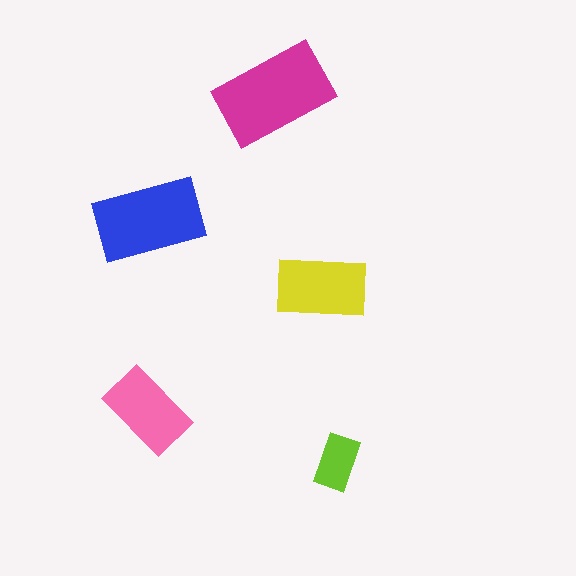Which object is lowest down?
The lime rectangle is bottommost.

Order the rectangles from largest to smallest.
the magenta one, the blue one, the yellow one, the pink one, the lime one.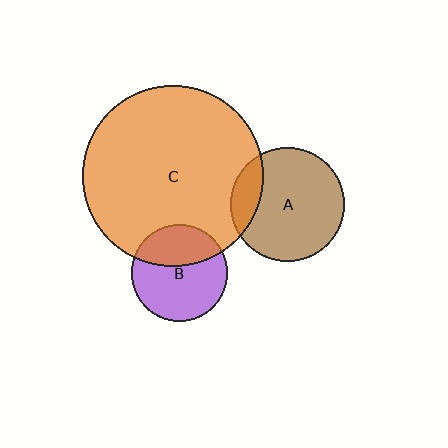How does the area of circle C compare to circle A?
Approximately 2.5 times.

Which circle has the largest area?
Circle C (orange).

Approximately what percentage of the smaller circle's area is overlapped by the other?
Approximately 15%.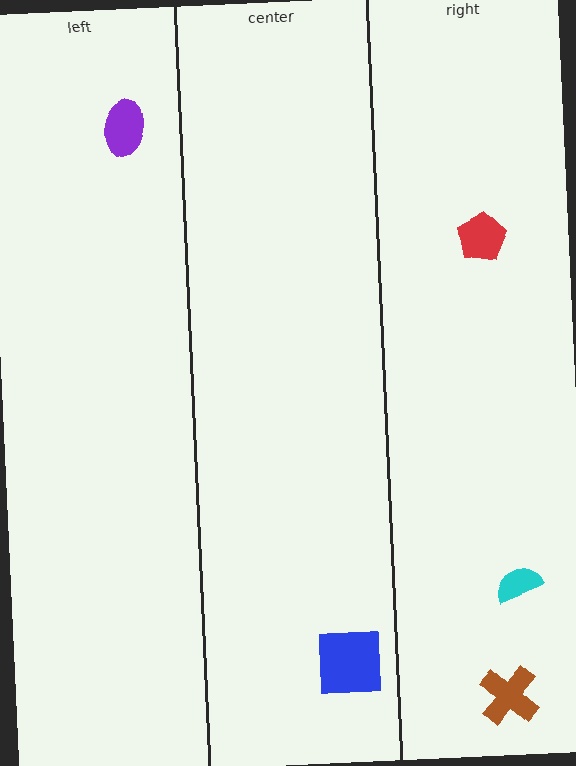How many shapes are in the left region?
1.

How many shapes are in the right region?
3.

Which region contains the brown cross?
The right region.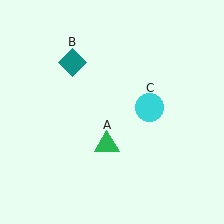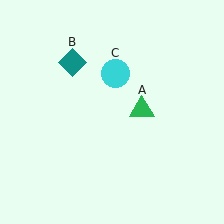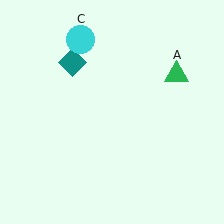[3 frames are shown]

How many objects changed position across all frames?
2 objects changed position: green triangle (object A), cyan circle (object C).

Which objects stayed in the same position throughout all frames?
Teal diamond (object B) remained stationary.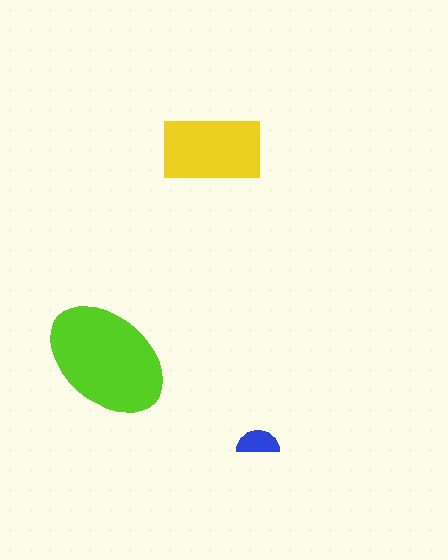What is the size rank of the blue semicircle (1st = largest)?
3rd.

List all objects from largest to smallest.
The lime ellipse, the yellow rectangle, the blue semicircle.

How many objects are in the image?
There are 3 objects in the image.